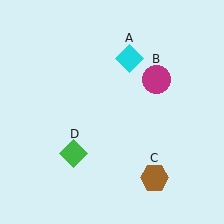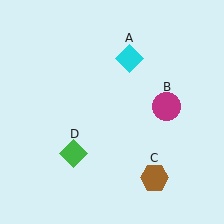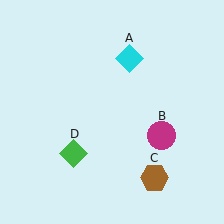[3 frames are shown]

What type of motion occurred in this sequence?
The magenta circle (object B) rotated clockwise around the center of the scene.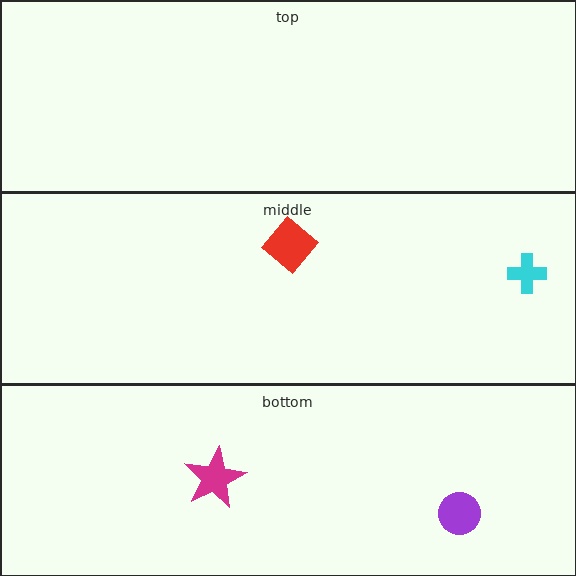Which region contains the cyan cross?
The middle region.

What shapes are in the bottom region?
The magenta star, the purple circle.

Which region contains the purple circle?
The bottom region.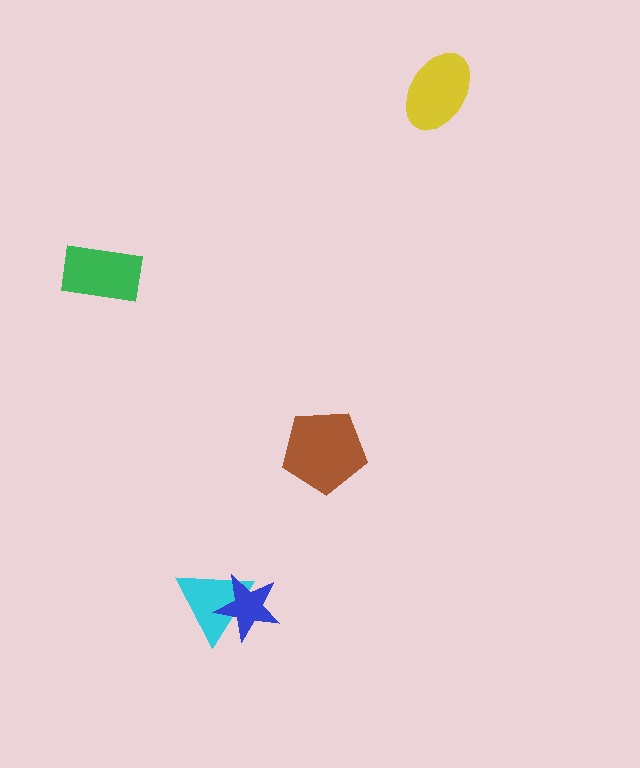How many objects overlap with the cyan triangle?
1 object overlaps with the cyan triangle.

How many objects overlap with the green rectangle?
0 objects overlap with the green rectangle.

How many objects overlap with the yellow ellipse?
0 objects overlap with the yellow ellipse.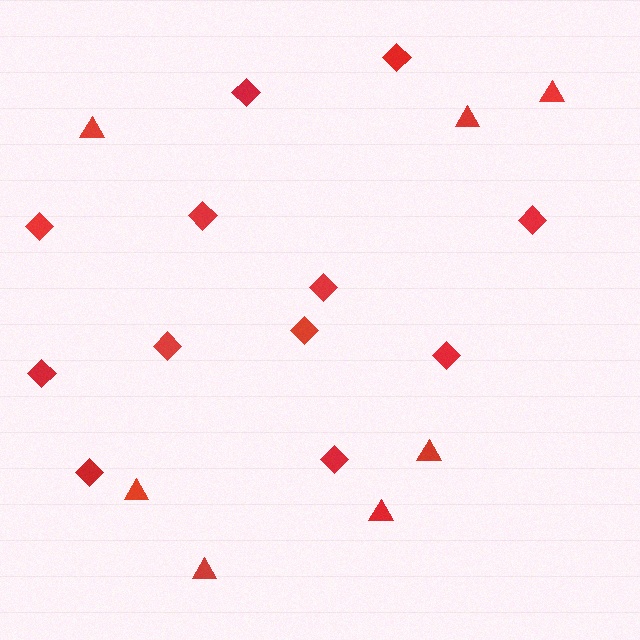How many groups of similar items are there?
There are 2 groups: one group of diamonds (12) and one group of triangles (7).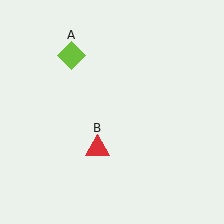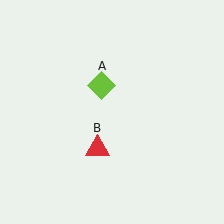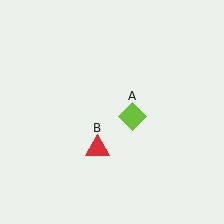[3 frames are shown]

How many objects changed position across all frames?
1 object changed position: lime diamond (object A).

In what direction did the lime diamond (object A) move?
The lime diamond (object A) moved down and to the right.